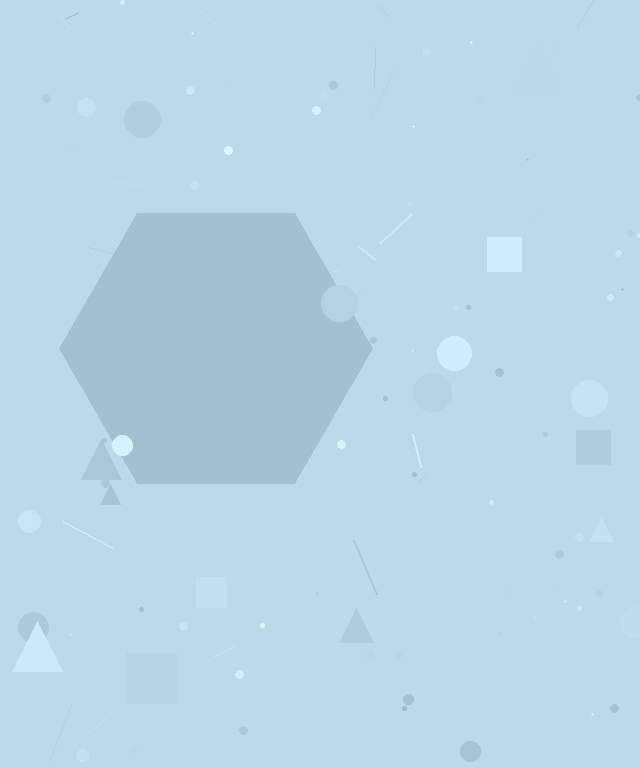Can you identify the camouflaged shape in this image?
The camouflaged shape is a hexagon.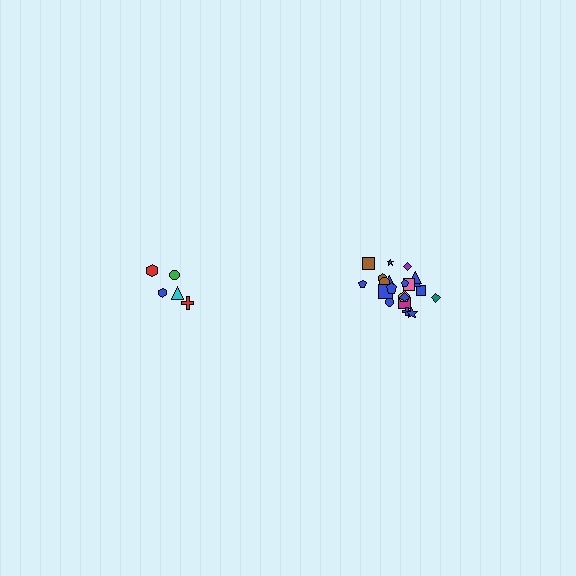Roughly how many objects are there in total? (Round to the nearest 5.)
Roughly 25 objects in total.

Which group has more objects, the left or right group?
The right group.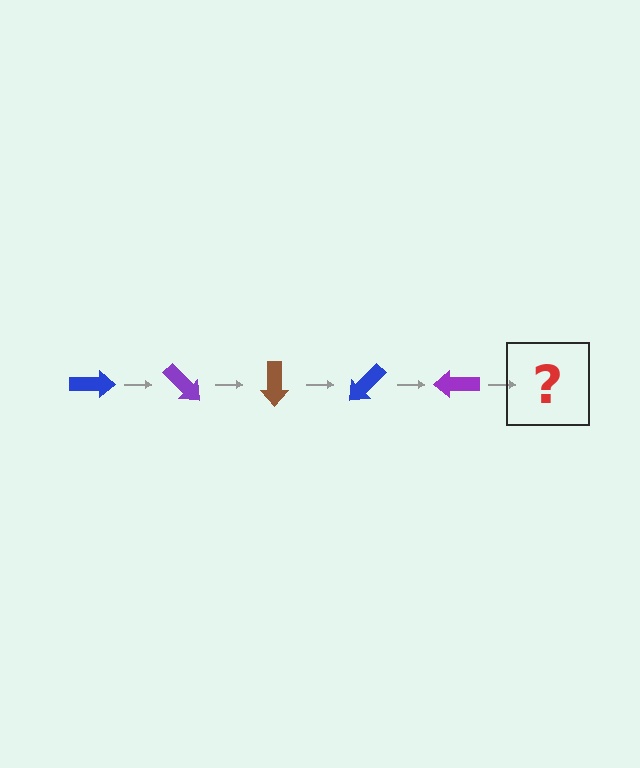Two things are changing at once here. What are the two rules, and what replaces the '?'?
The two rules are that it rotates 45 degrees each step and the color cycles through blue, purple, and brown. The '?' should be a brown arrow, rotated 225 degrees from the start.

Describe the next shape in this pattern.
It should be a brown arrow, rotated 225 degrees from the start.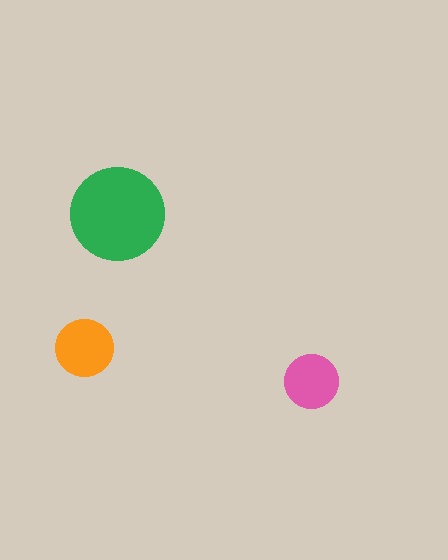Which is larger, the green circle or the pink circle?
The green one.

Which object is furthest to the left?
The orange circle is leftmost.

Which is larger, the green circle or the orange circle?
The green one.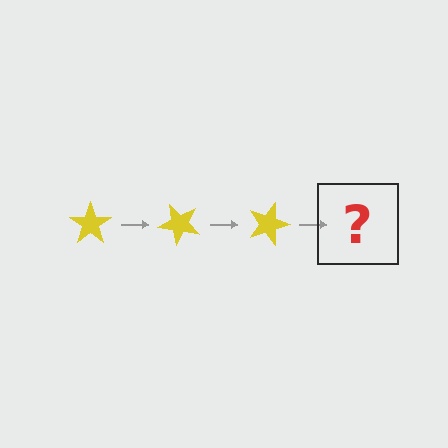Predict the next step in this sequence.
The next step is a yellow star rotated 135 degrees.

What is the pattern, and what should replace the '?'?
The pattern is that the star rotates 45 degrees each step. The '?' should be a yellow star rotated 135 degrees.